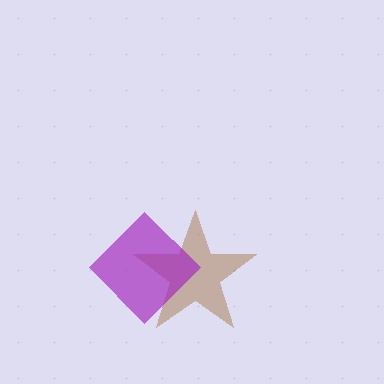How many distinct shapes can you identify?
There are 2 distinct shapes: a brown star, a purple diamond.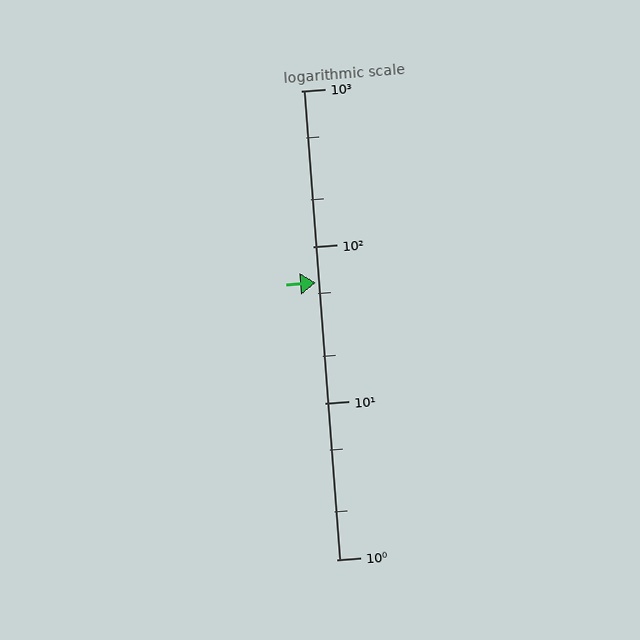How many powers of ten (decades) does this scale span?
The scale spans 3 decades, from 1 to 1000.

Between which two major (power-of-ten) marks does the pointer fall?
The pointer is between 10 and 100.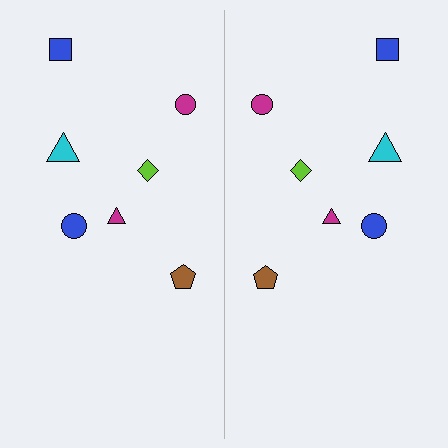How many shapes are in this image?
There are 14 shapes in this image.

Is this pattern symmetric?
Yes, this pattern has bilateral (reflection) symmetry.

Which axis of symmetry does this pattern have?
The pattern has a vertical axis of symmetry running through the center of the image.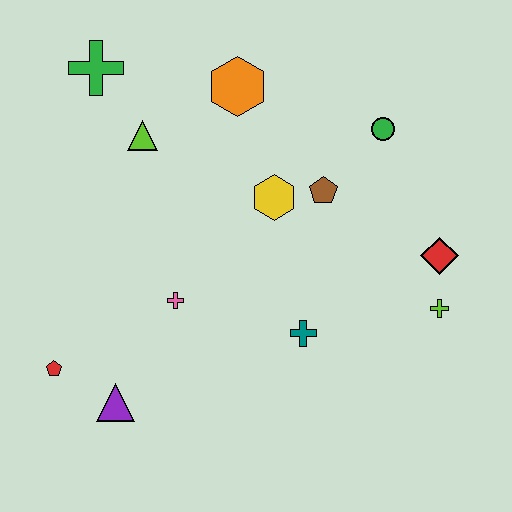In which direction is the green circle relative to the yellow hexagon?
The green circle is to the right of the yellow hexagon.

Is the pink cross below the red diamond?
Yes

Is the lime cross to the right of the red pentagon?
Yes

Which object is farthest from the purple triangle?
The green circle is farthest from the purple triangle.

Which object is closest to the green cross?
The lime triangle is closest to the green cross.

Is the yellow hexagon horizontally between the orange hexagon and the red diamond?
Yes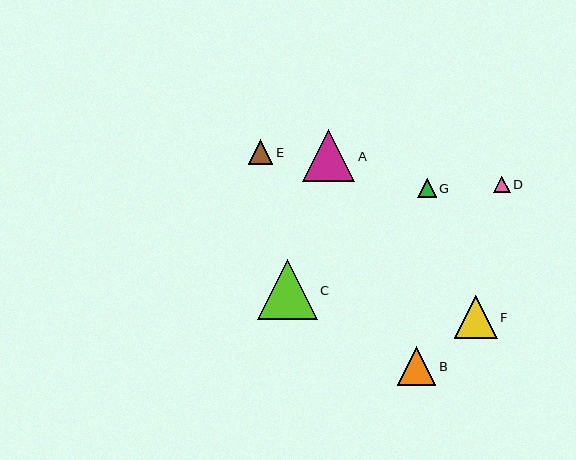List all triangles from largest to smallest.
From largest to smallest: C, A, F, B, E, G, D.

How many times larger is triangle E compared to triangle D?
Triangle E is approximately 1.5 times the size of triangle D.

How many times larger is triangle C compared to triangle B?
Triangle C is approximately 1.6 times the size of triangle B.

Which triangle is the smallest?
Triangle D is the smallest with a size of approximately 17 pixels.